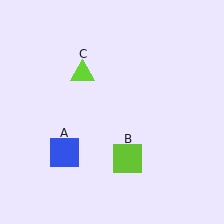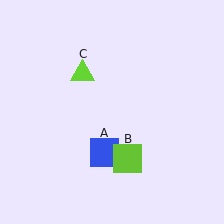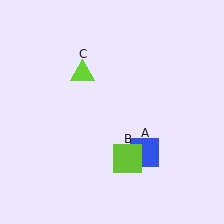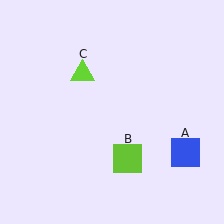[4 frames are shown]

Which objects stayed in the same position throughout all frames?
Lime square (object B) and lime triangle (object C) remained stationary.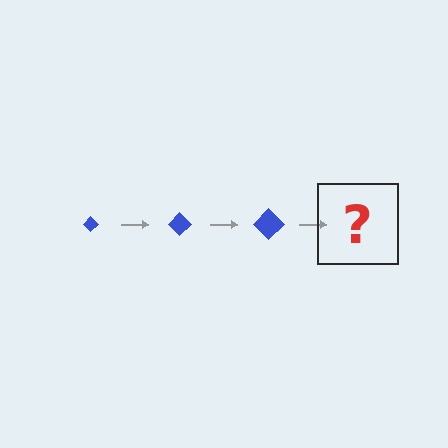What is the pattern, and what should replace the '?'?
The pattern is that the diamond gets progressively larger each step. The '?' should be a blue diamond, larger than the previous one.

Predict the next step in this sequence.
The next step is a blue diamond, larger than the previous one.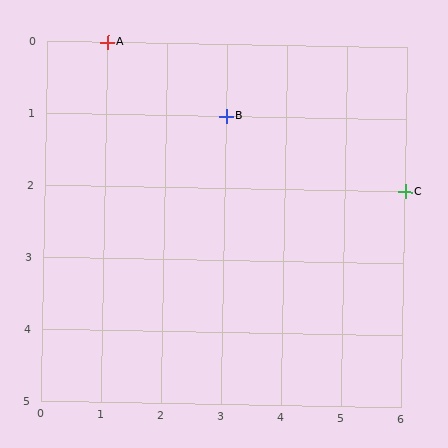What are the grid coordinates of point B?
Point B is at grid coordinates (3, 1).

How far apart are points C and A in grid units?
Points C and A are 5 columns and 2 rows apart (about 5.4 grid units diagonally).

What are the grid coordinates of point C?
Point C is at grid coordinates (6, 2).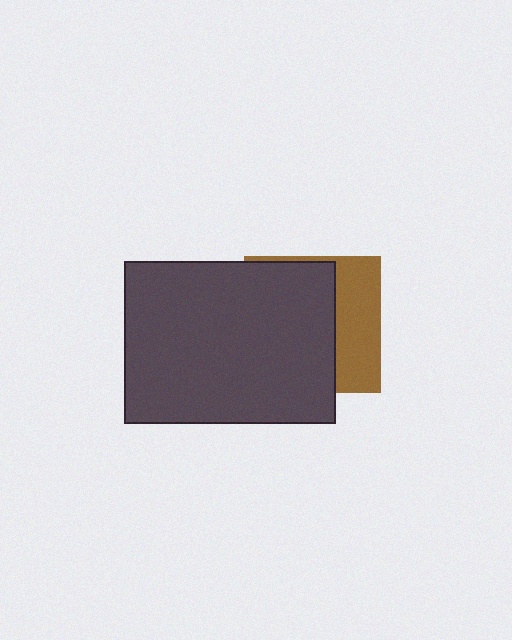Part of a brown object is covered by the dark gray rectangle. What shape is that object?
It is a square.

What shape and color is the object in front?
The object in front is a dark gray rectangle.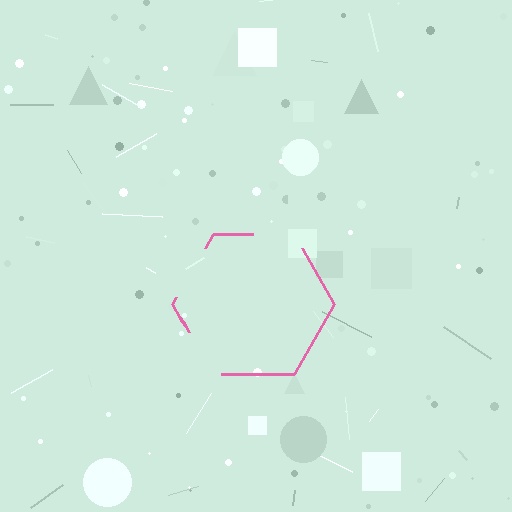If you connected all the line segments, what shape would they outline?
They would outline a hexagon.